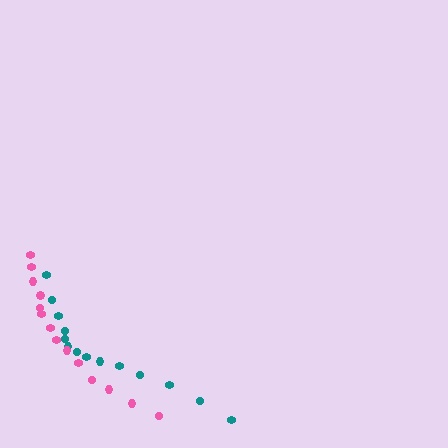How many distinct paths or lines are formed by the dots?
There are 2 distinct paths.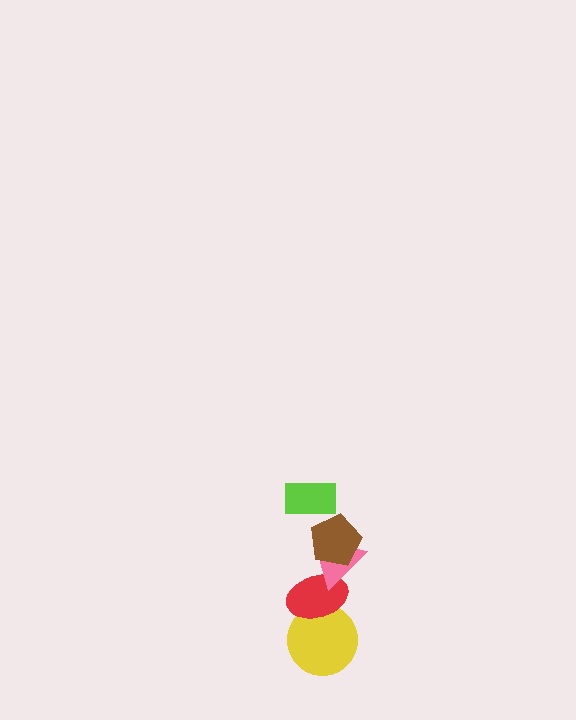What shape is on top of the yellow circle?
The red ellipse is on top of the yellow circle.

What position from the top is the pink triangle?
The pink triangle is 3rd from the top.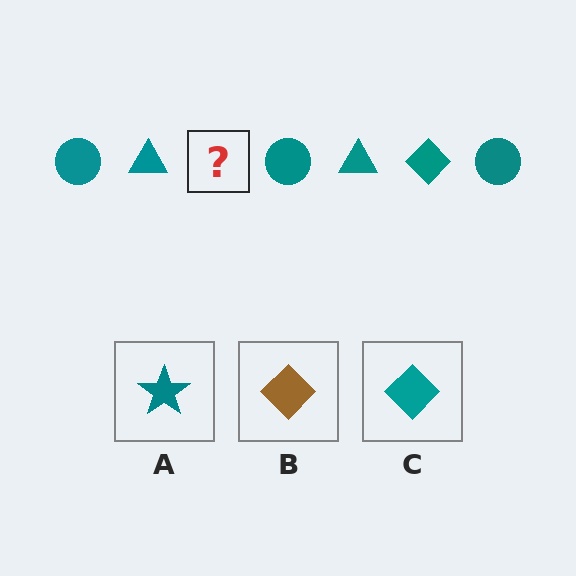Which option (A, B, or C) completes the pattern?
C.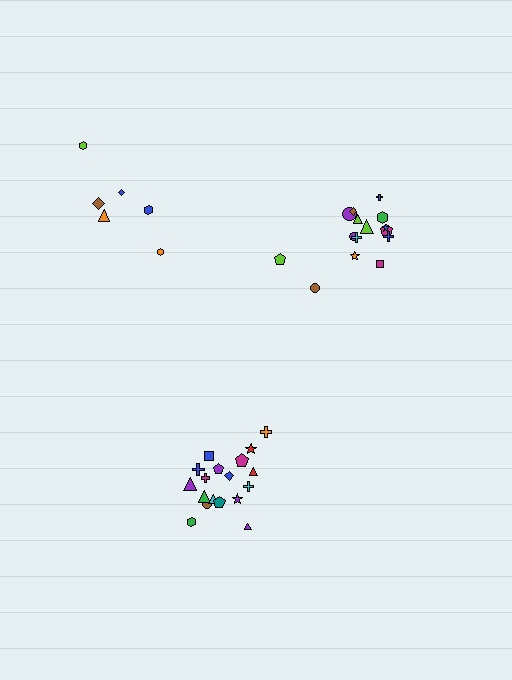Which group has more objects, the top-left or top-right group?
The top-right group.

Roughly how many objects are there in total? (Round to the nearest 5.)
Roughly 40 objects in total.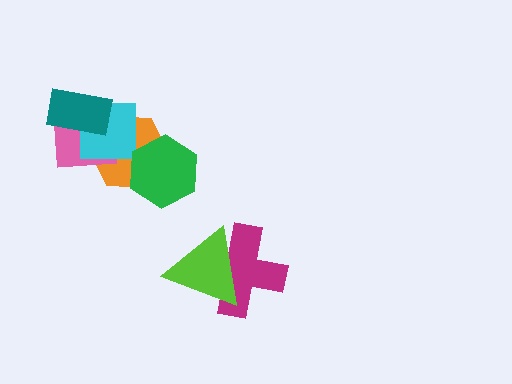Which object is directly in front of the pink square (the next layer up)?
The cyan square is directly in front of the pink square.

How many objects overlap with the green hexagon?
1 object overlaps with the green hexagon.